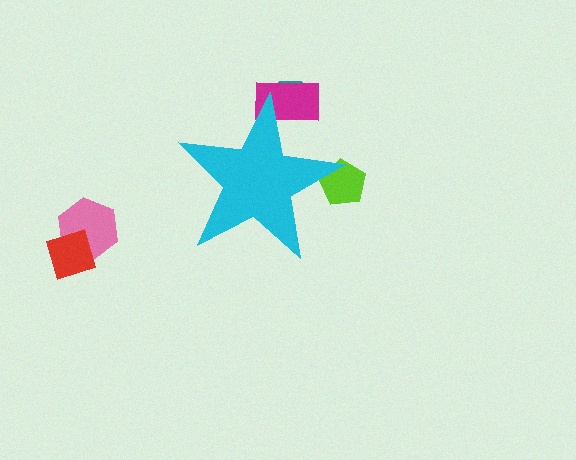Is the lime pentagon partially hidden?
Yes, the lime pentagon is partially hidden behind the cyan star.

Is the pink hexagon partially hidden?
No, the pink hexagon is fully visible.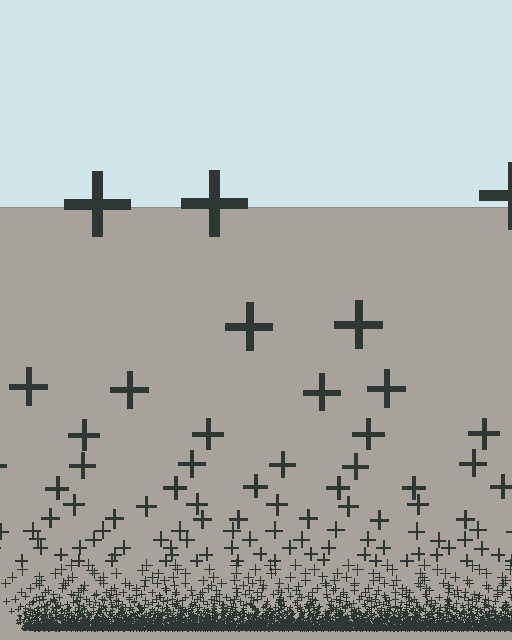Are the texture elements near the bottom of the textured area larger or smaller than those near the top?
Smaller. The gradient is inverted — elements near the bottom are smaller and denser.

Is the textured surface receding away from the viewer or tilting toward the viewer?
The surface appears to tilt toward the viewer. Texture elements get larger and sparser toward the top.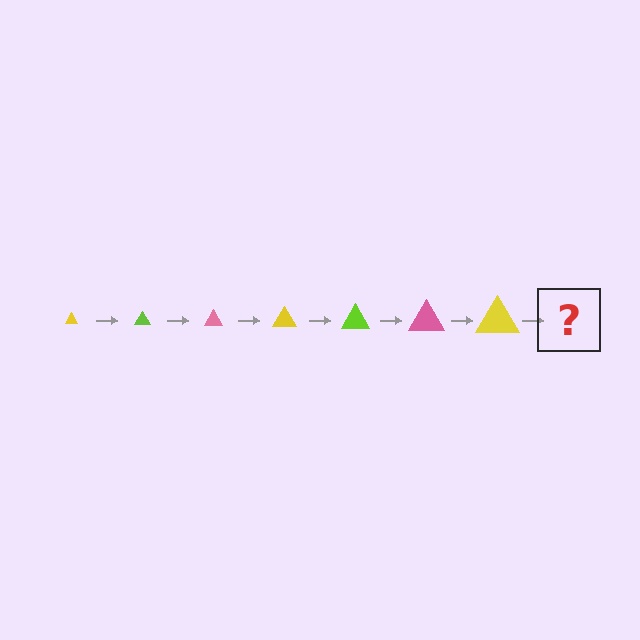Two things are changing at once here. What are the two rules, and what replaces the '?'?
The two rules are that the triangle grows larger each step and the color cycles through yellow, lime, and pink. The '?' should be a lime triangle, larger than the previous one.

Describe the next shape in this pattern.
It should be a lime triangle, larger than the previous one.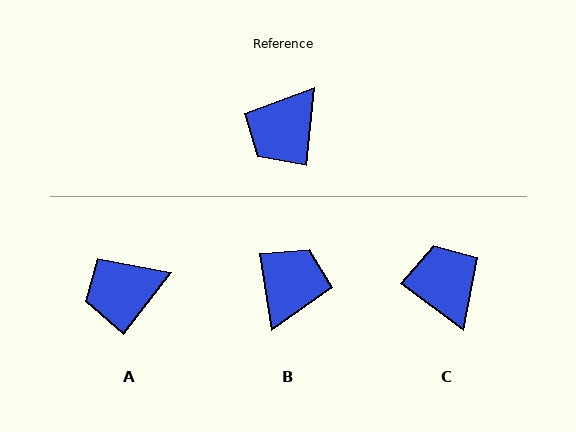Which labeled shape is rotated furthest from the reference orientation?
B, about 165 degrees away.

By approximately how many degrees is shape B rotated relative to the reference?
Approximately 165 degrees clockwise.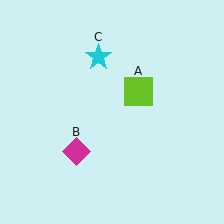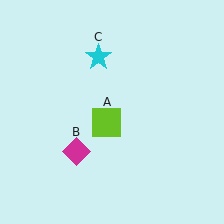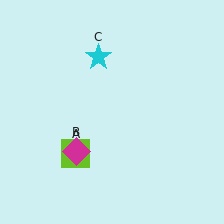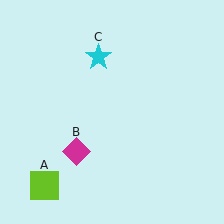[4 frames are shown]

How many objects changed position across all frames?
1 object changed position: lime square (object A).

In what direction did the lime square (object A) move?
The lime square (object A) moved down and to the left.